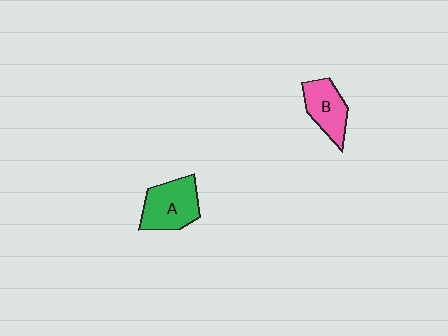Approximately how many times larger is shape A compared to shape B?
Approximately 1.2 times.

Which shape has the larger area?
Shape A (green).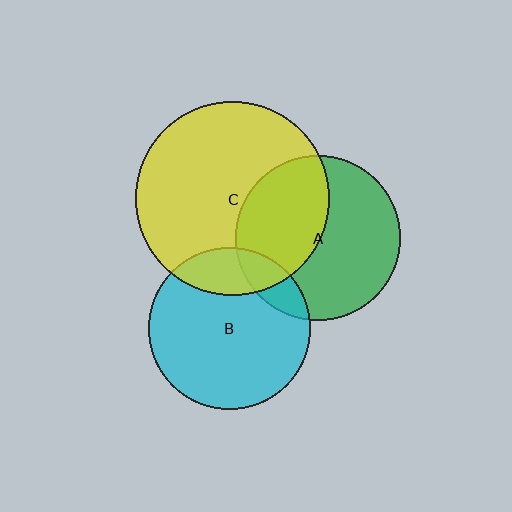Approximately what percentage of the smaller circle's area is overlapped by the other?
Approximately 20%.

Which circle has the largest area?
Circle C (yellow).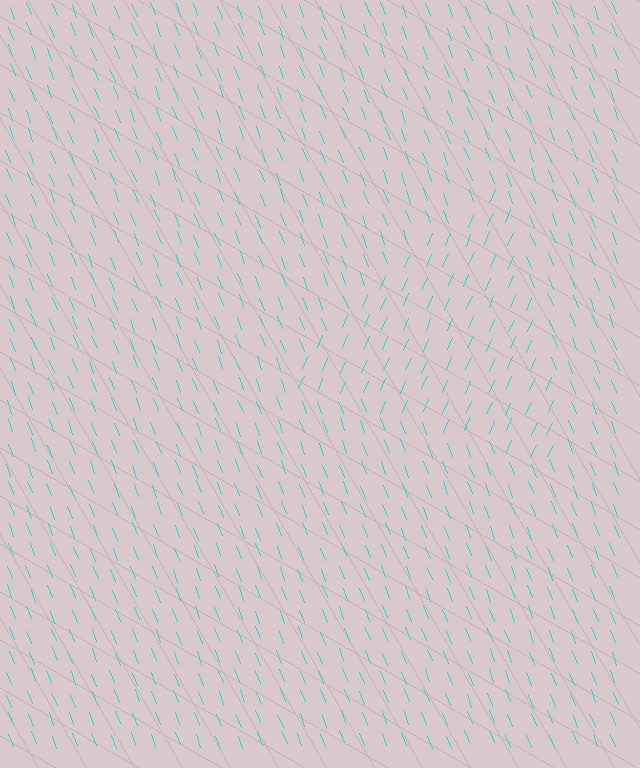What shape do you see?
I see a triangle.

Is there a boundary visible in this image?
Yes, there is a texture boundary formed by a change in line orientation.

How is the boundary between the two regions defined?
The boundary is defined purely by a change in line orientation (approximately 45 degrees difference). All lines are the same color and thickness.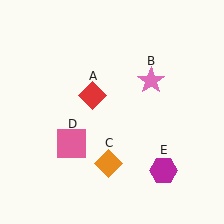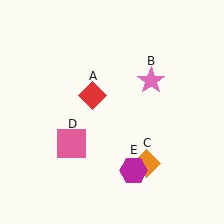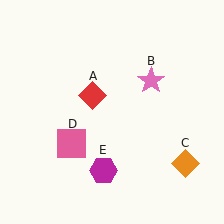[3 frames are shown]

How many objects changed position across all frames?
2 objects changed position: orange diamond (object C), magenta hexagon (object E).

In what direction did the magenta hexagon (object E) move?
The magenta hexagon (object E) moved left.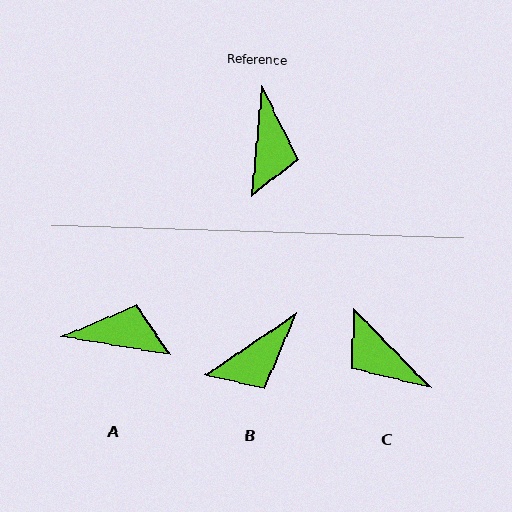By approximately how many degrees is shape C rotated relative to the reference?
Approximately 130 degrees clockwise.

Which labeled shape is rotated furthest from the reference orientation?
C, about 130 degrees away.